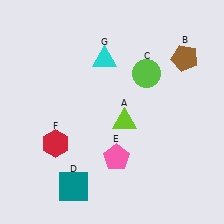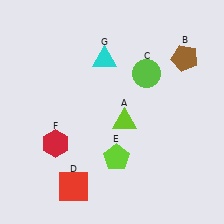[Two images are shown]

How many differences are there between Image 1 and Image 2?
There are 2 differences between the two images.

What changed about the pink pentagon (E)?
In Image 1, E is pink. In Image 2, it changed to lime.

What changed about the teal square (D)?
In Image 1, D is teal. In Image 2, it changed to red.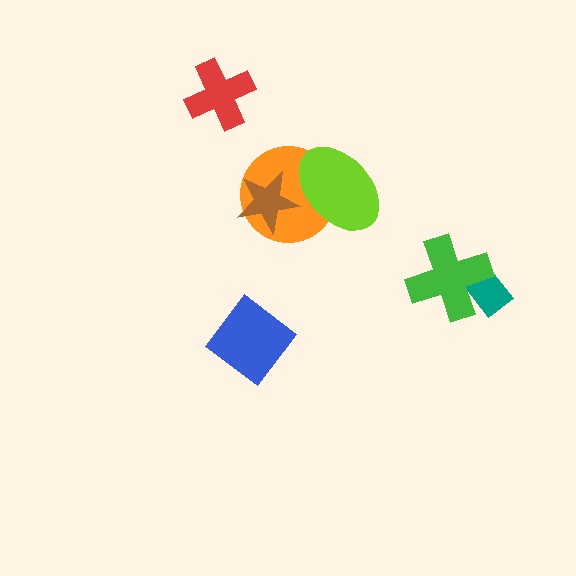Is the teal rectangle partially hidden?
Yes, it is partially covered by another shape.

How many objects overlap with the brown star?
2 objects overlap with the brown star.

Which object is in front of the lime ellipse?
The brown star is in front of the lime ellipse.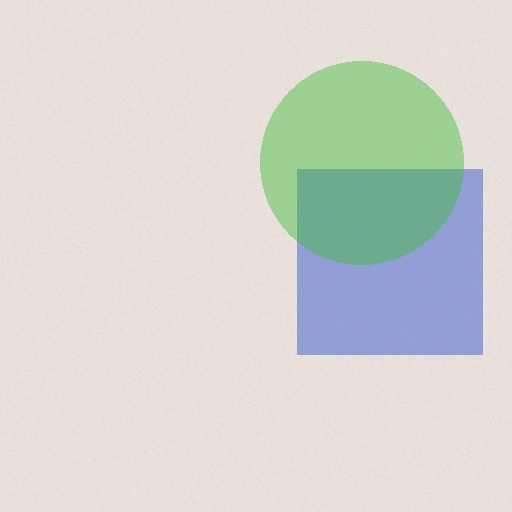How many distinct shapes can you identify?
There are 2 distinct shapes: a blue square, a green circle.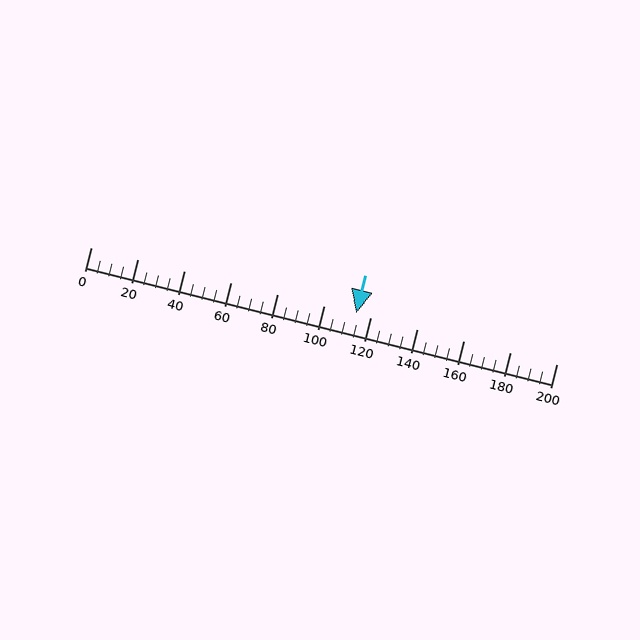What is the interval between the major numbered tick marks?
The major tick marks are spaced 20 units apart.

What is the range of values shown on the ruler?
The ruler shows values from 0 to 200.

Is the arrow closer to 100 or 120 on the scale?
The arrow is closer to 120.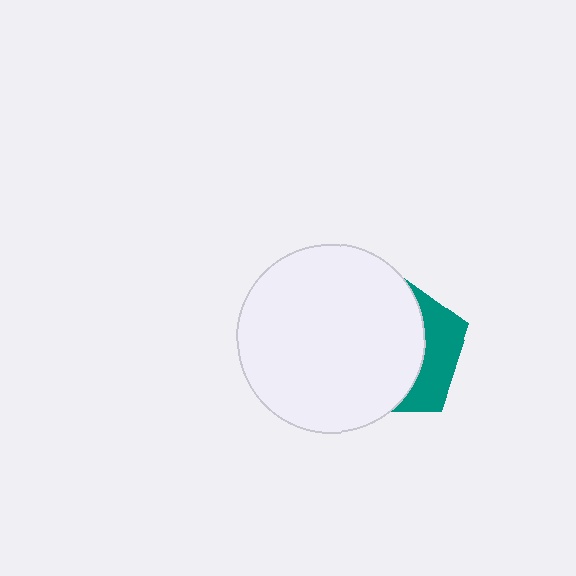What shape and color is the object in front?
The object in front is a white circle.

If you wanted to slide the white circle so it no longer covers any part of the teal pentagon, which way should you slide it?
Slide it left — that is the most direct way to separate the two shapes.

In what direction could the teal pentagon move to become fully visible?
The teal pentagon could move right. That would shift it out from behind the white circle entirely.